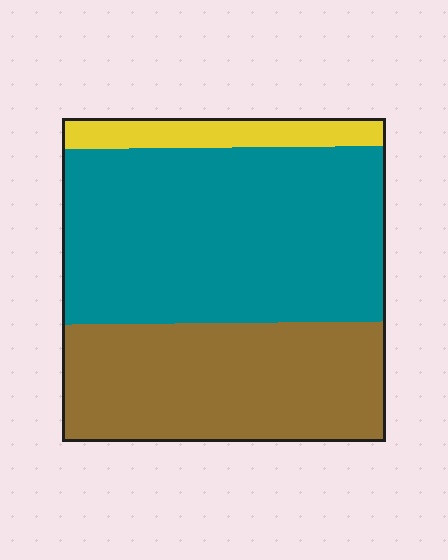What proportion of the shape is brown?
Brown covers roughly 35% of the shape.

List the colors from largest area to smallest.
From largest to smallest: teal, brown, yellow.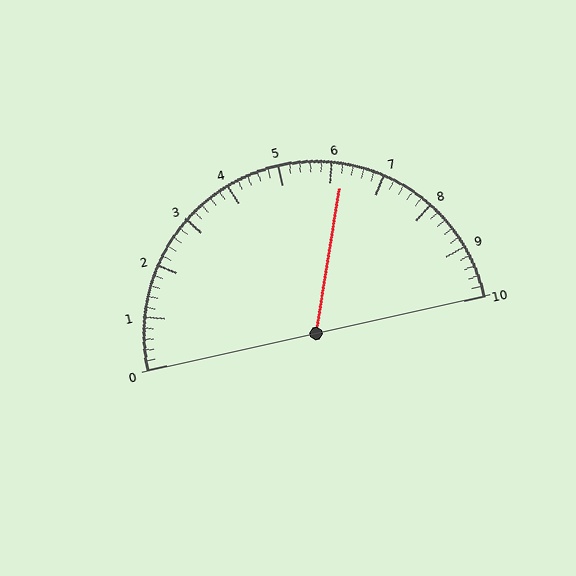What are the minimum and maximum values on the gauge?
The gauge ranges from 0 to 10.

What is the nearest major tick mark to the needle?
The nearest major tick mark is 6.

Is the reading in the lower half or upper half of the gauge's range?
The reading is in the upper half of the range (0 to 10).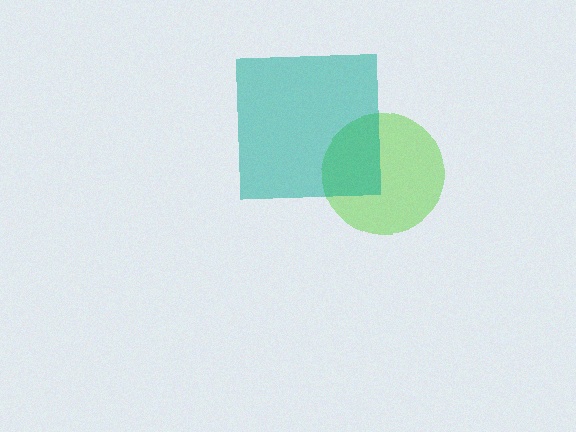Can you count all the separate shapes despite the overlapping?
Yes, there are 2 separate shapes.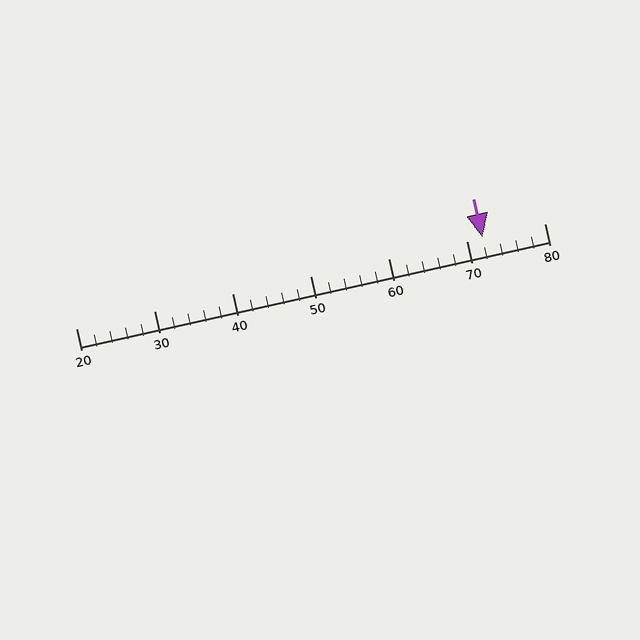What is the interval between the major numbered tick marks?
The major tick marks are spaced 10 units apart.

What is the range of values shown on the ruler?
The ruler shows values from 20 to 80.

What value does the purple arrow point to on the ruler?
The purple arrow points to approximately 72.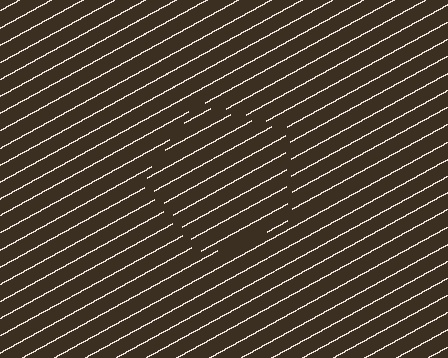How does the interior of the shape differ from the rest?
The interior of the shape contains the same grating, shifted by half a period — the contour is defined by the phase discontinuity where line-ends from the inner and outer gratings abut.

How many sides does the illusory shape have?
5 sides — the line-ends trace a pentagon.